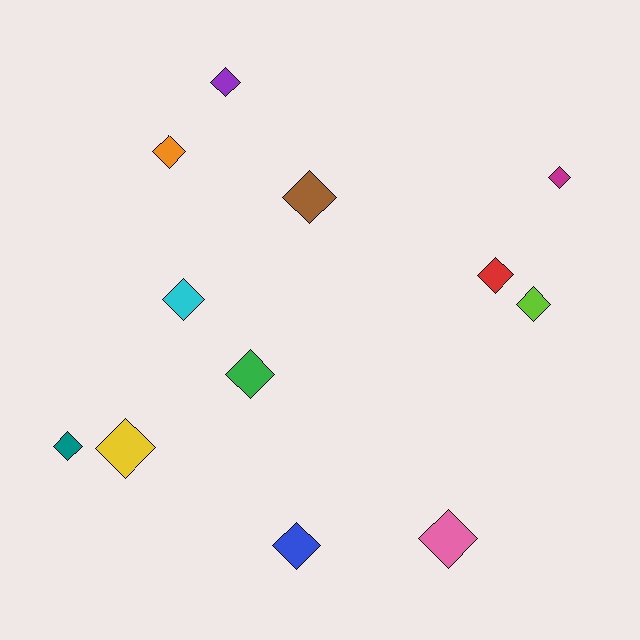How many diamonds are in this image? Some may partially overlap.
There are 12 diamonds.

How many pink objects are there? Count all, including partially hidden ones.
There is 1 pink object.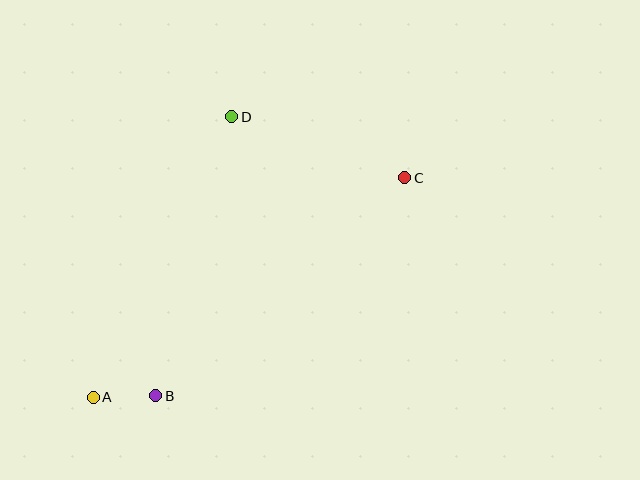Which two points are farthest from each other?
Points A and C are farthest from each other.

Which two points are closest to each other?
Points A and B are closest to each other.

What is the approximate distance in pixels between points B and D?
The distance between B and D is approximately 289 pixels.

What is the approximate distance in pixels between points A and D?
The distance between A and D is approximately 313 pixels.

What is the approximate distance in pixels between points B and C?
The distance between B and C is approximately 331 pixels.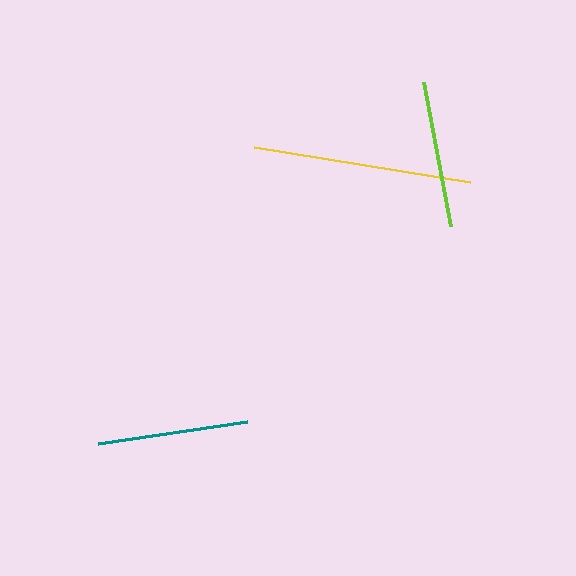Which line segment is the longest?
The yellow line is the longest at approximately 218 pixels.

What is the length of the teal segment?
The teal segment is approximately 151 pixels long.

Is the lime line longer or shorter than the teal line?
The teal line is longer than the lime line.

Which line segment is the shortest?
The lime line is the shortest at approximately 147 pixels.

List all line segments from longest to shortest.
From longest to shortest: yellow, teal, lime.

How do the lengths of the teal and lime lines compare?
The teal and lime lines are approximately the same length.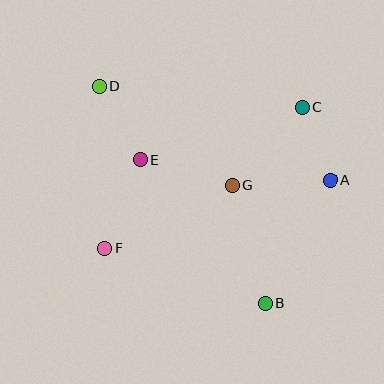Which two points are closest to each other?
Points A and C are closest to each other.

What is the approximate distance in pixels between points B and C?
The distance between B and C is approximately 200 pixels.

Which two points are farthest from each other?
Points B and D are farthest from each other.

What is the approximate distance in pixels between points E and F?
The distance between E and F is approximately 96 pixels.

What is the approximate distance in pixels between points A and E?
The distance between A and E is approximately 191 pixels.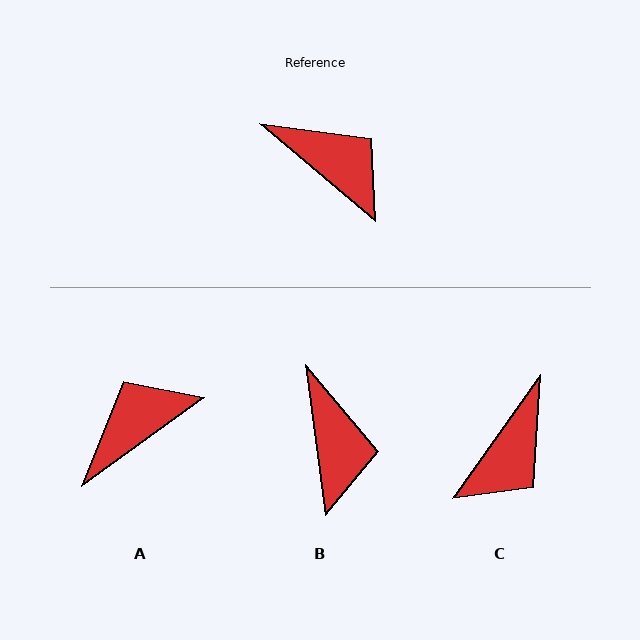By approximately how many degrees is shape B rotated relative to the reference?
Approximately 42 degrees clockwise.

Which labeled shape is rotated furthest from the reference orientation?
C, about 85 degrees away.